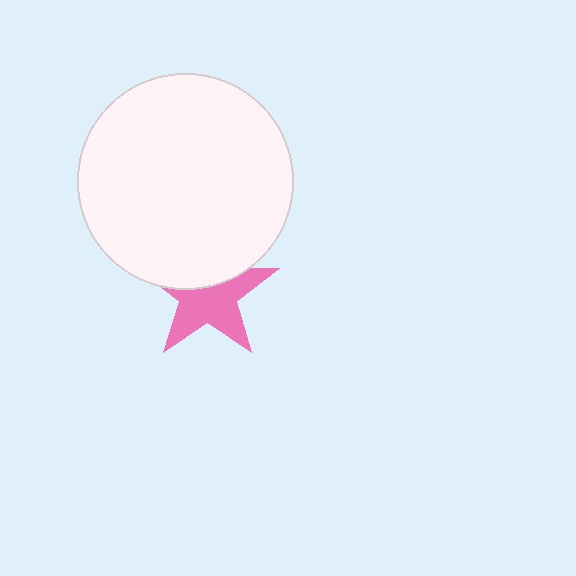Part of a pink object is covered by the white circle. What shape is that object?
It is a star.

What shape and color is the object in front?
The object in front is a white circle.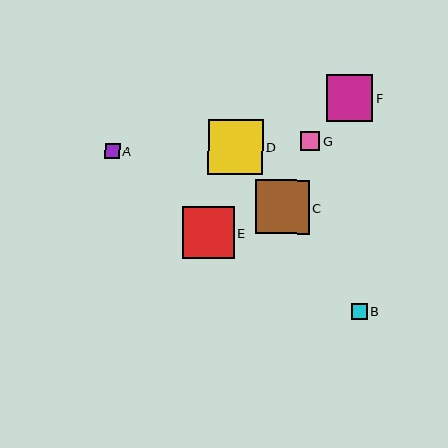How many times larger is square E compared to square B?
Square E is approximately 3.3 times the size of square B.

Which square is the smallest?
Square A is the smallest with a size of approximately 15 pixels.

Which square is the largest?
Square D is the largest with a size of approximately 55 pixels.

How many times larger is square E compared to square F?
Square E is approximately 1.1 times the size of square F.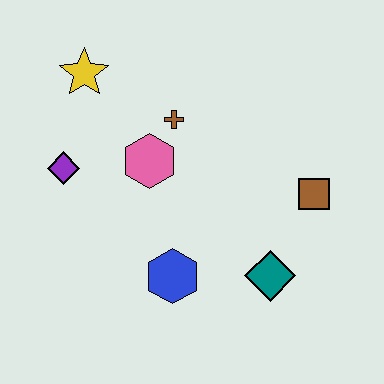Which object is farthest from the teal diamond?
The yellow star is farthest from the teal diamond.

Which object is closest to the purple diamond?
The pink hexagon is closest to the purple diamond.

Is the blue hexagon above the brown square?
No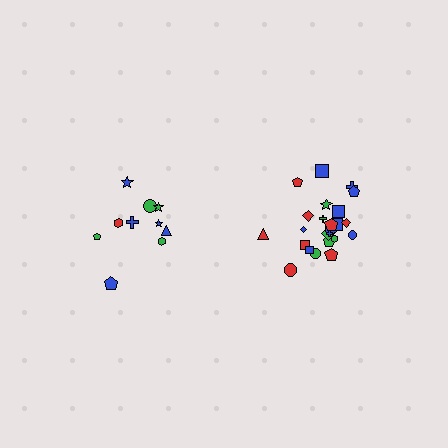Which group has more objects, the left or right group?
The right group.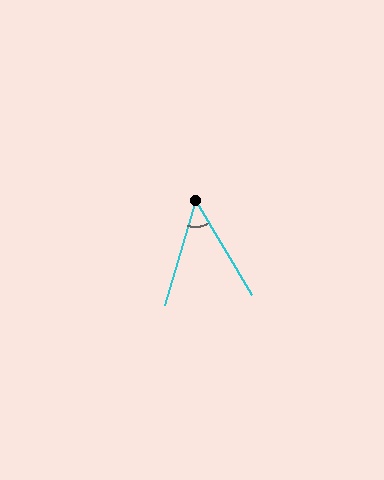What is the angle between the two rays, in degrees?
Approximately 47 degrees.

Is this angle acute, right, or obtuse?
It is acute.